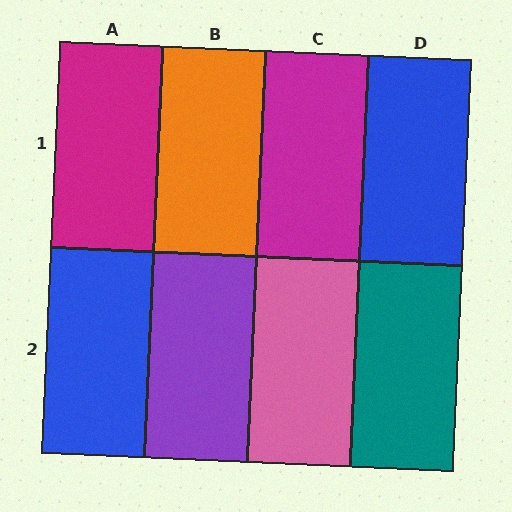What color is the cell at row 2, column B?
Purple.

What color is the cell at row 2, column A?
Blue.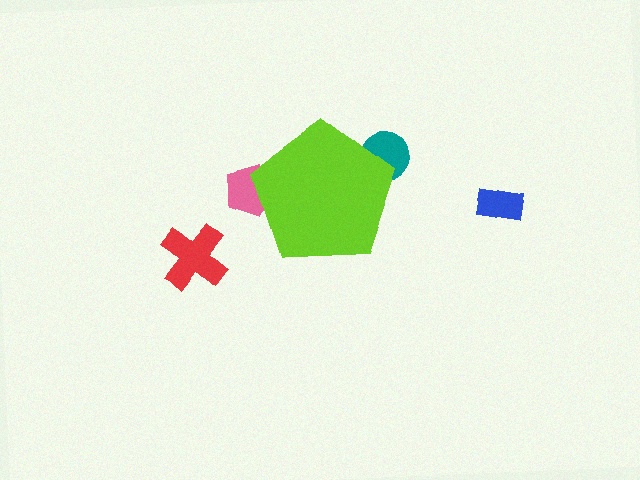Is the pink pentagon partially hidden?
Yes, the pink pentagon is partially hidden behind the lime pentagon.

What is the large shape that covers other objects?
A lime pentagon.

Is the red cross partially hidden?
No, the red cross is fully visible.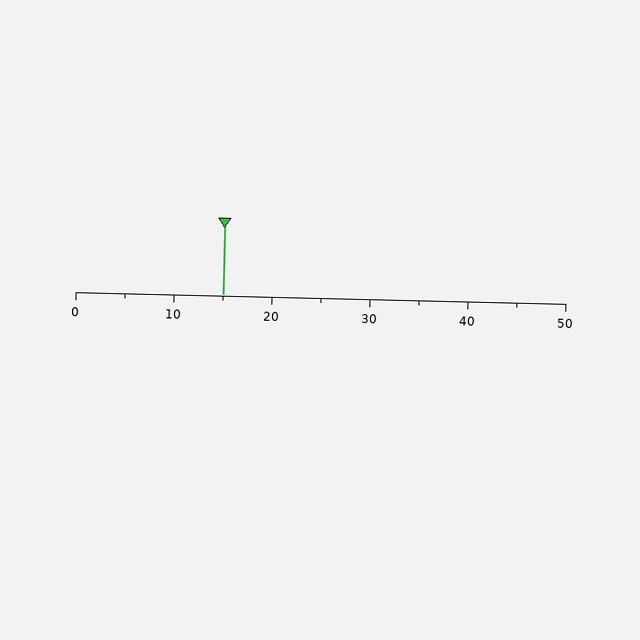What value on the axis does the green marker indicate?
The marker indicates approximately 15.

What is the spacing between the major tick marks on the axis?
The major ticks are spaced 10 apart.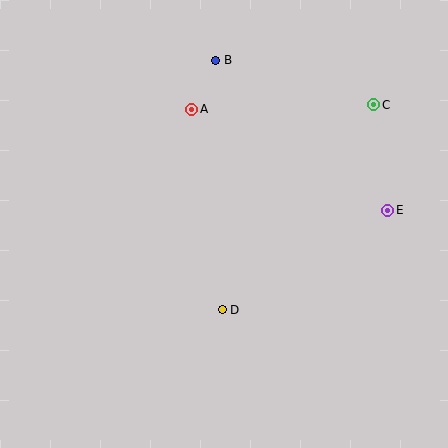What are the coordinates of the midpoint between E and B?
The midpoint between E and B is at (302, 135).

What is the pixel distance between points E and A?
The distance between E and A is 221 pixels.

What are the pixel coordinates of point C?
Point C is at (374, 105).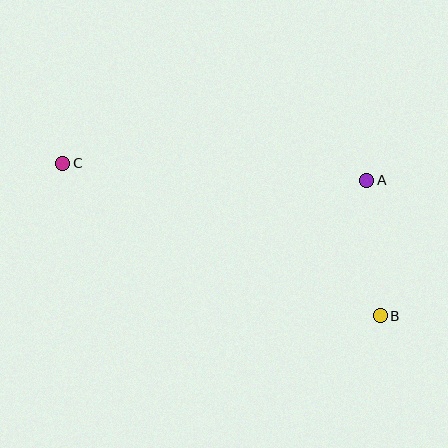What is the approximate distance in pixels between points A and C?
The distance between A and C is approximately 304 pixels.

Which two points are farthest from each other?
Points B and C are farthest from each other.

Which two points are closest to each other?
Points A and B are closest to each other.